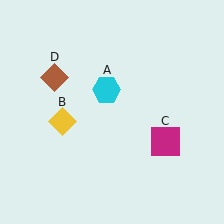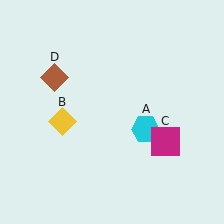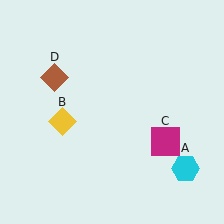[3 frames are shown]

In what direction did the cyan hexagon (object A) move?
The cyan hexagon (object A) moved down and to the right.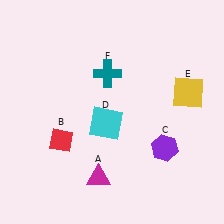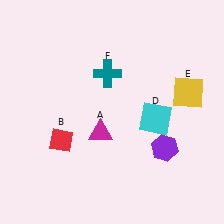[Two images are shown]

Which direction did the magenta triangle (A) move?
The magenta triangle (A) moved up.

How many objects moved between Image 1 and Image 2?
2 objects moved between the two images.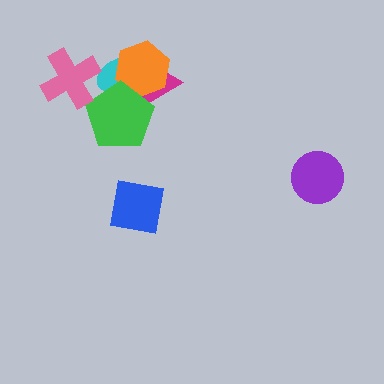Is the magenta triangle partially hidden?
Yes, it is partially covered by another shape.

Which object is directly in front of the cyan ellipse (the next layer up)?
The orange hexagon is directly in front of the cyan ellipse.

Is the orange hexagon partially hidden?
Yes, it is partially covered by another shape.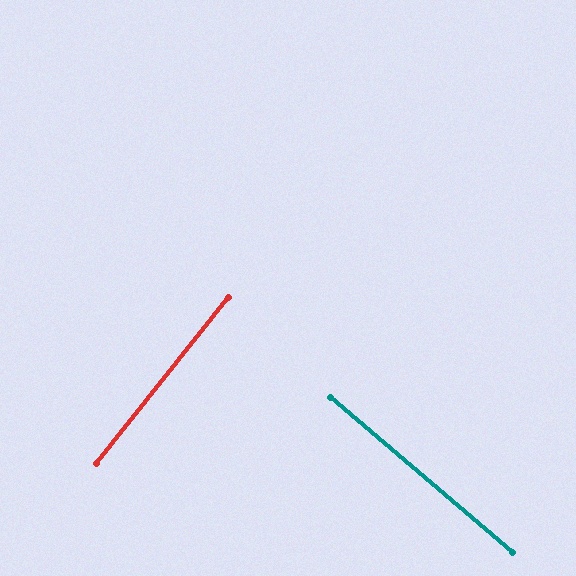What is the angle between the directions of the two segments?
Approximately 88 degrees.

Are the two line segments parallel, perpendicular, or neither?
Perpendicular — they meet at approximately 88°.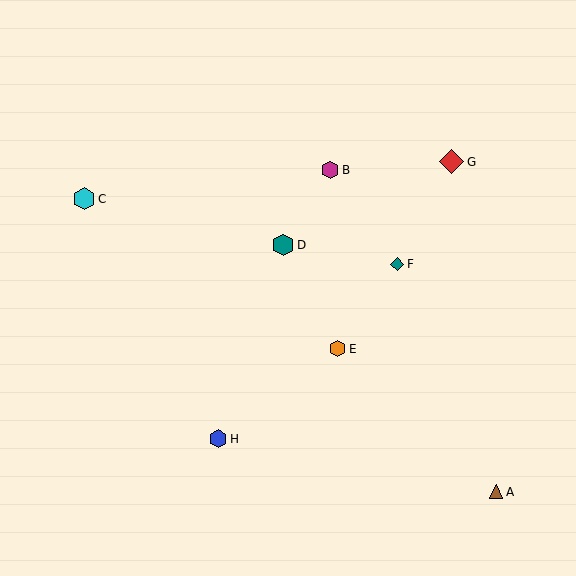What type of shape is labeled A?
Shape A is a brown triangle.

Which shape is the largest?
The red diamond (labeled G) is the largest.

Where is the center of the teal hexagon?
The center of the teal hexagon is at (283, 245).